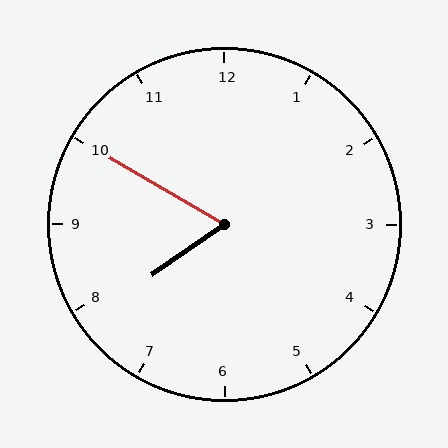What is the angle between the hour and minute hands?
Approximately 65 degrees.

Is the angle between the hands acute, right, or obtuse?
It is acute.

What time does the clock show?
7:50.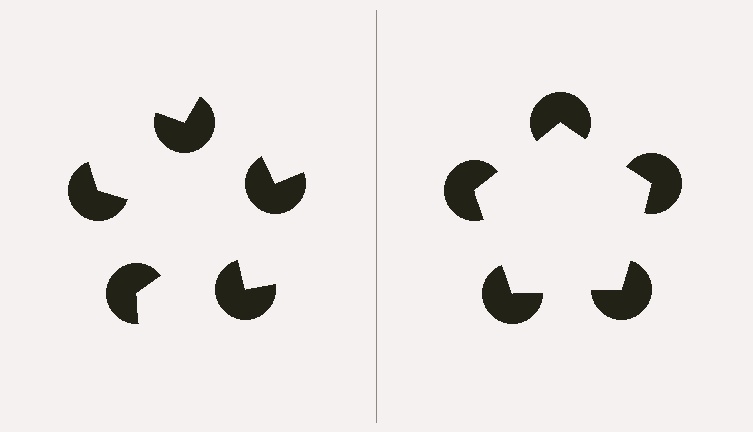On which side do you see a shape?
An illusory pentagon appears on the right side. On the left side the wedge cuts are rotated, so no coherent shape forms.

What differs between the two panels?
The pac-man discs are positioned identically on both sides; only the wedge orientations differ. On the right they align to a pentagon; on the left they are misaligned.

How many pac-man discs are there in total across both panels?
10 — 5 on each side.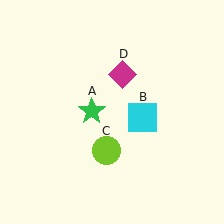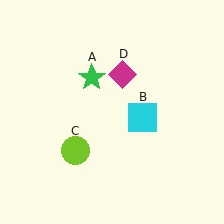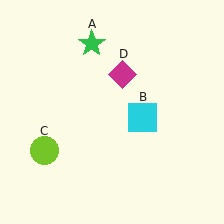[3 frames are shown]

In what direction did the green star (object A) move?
The green star (object A) moved up.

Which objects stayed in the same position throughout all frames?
Cyan square (object B) and magenta diamond (object D) remained stationary.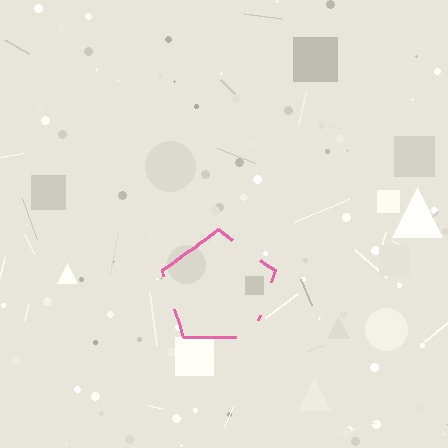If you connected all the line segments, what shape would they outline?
They would outline a pentagon.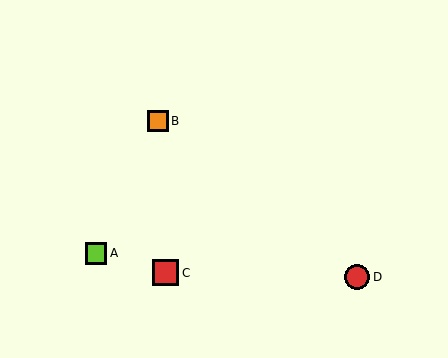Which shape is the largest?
The red square (labeled C) is the largest.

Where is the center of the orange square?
The center of the orange square is at (158, 121).